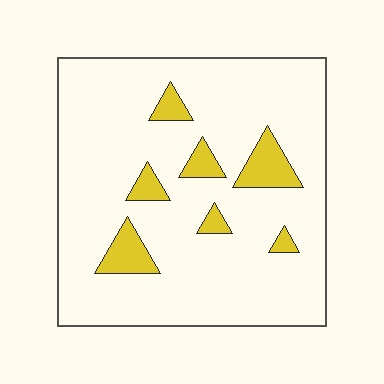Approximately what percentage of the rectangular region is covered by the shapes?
Approximately 10%.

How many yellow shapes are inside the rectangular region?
7.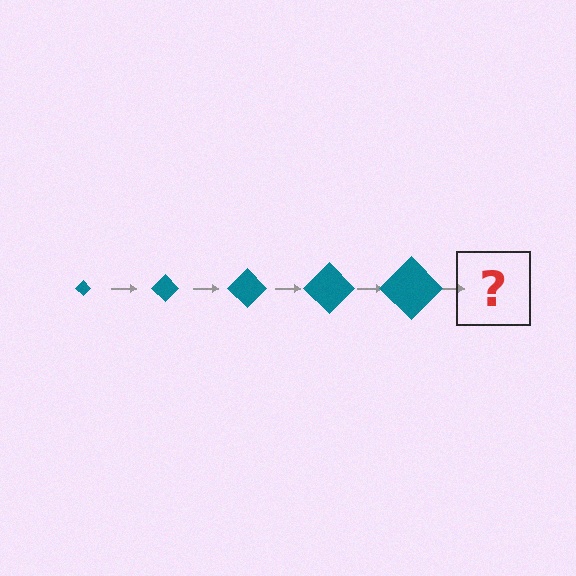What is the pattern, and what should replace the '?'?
The pattern is that the diamond gets progressively larger each step. The '?' should be a teal diamond, larger than the previous one.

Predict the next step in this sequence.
The next step is a teal diamond, larger than the previous one.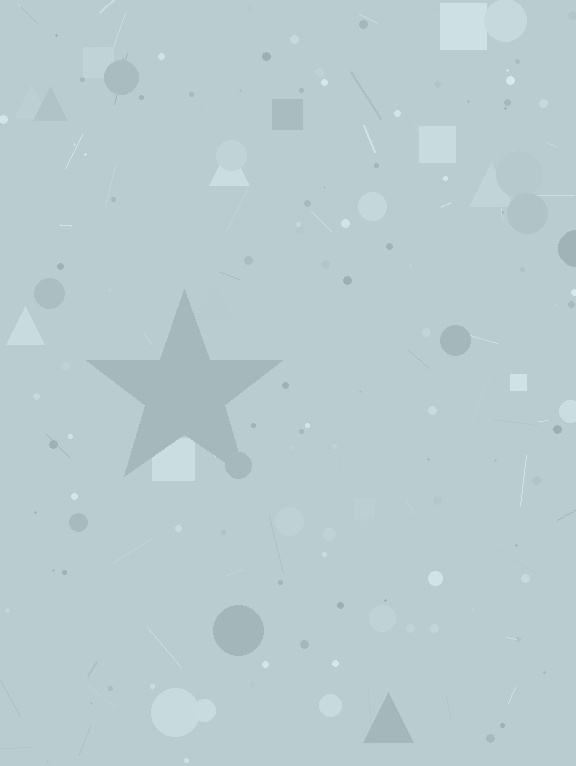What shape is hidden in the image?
A star is hidden in the image.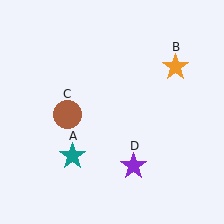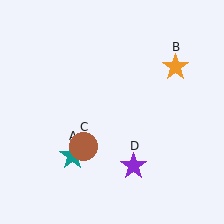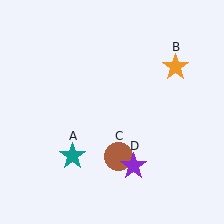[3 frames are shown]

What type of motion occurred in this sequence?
The brown circle (object C) rotated counterclockwise around the center of the scene.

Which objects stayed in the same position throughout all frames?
Teal star (object A) and orange star (object B) and purple star (object D) remained stationary.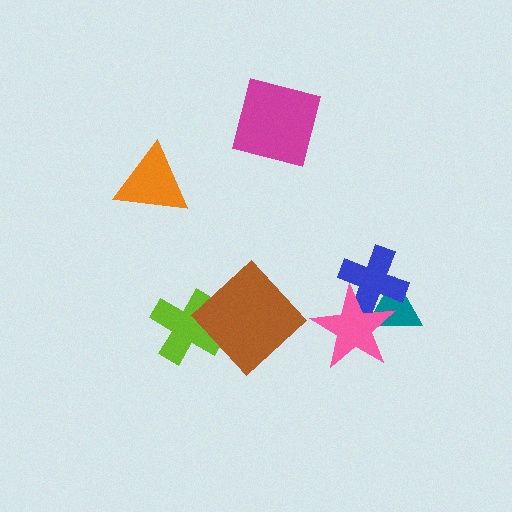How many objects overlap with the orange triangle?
0 objects overlap with the orange triangle.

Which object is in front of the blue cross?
The pink star is in front of the blue cross.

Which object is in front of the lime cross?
The brown diamond is in front of the lime cross.